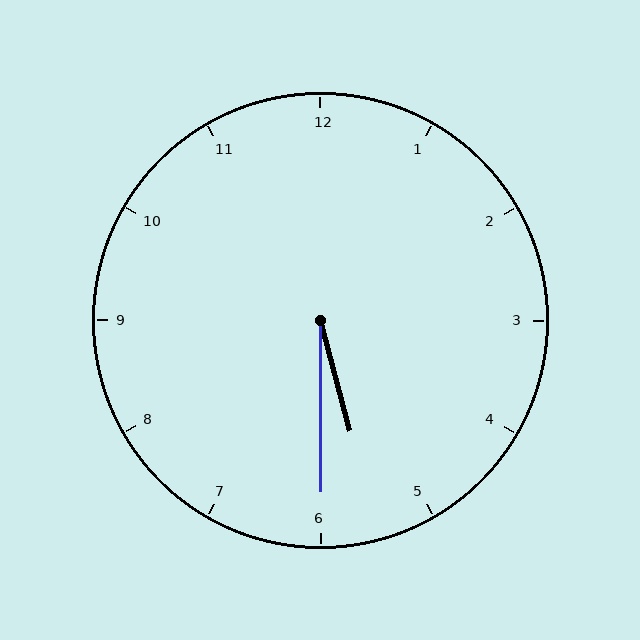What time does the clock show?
5:30.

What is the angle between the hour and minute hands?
Approximately 15 degrees.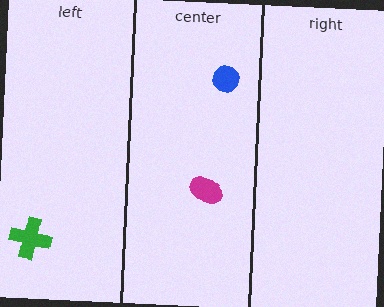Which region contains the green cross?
The left region.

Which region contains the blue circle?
The center region.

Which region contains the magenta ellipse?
The center region.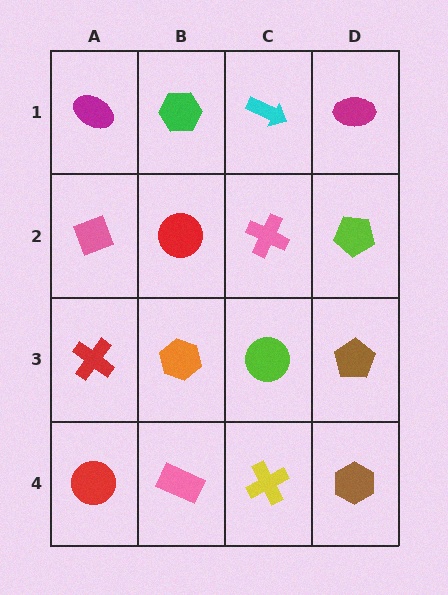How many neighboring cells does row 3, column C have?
4.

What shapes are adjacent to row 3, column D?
A lime pentagon (row 2, column D), a brown hexagon (row 4, column D), a lime circle (row 3, column C).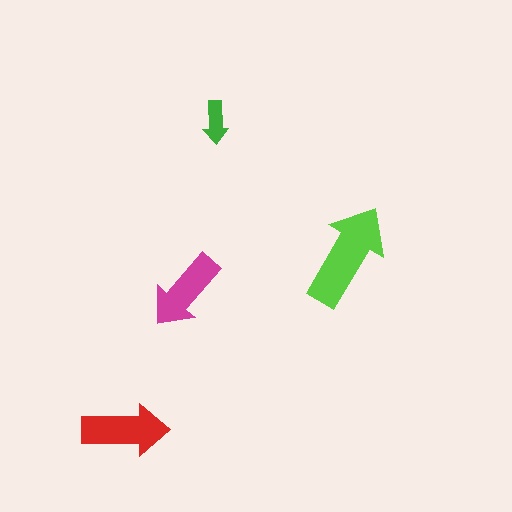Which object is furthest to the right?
The lime arrow is rightmost.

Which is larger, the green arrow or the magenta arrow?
The magenta one.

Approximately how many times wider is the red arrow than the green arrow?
About 2 times wider.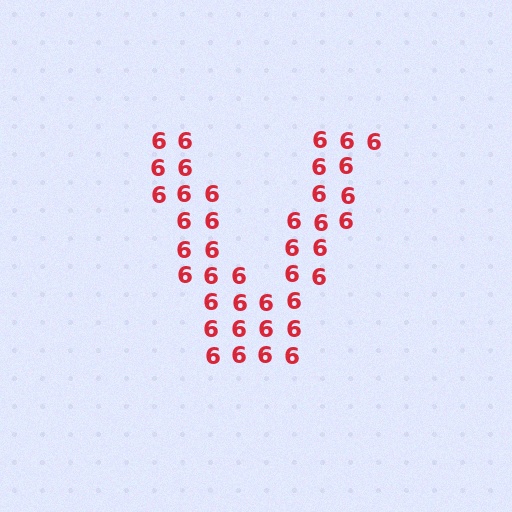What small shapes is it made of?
It is made of small digit 6's.